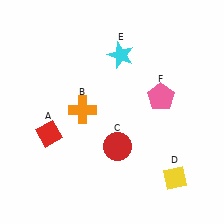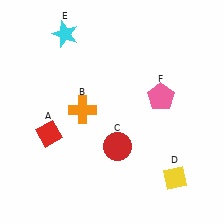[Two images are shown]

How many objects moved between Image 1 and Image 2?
1 object moved between the two images.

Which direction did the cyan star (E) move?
The cyan star (E) moved left.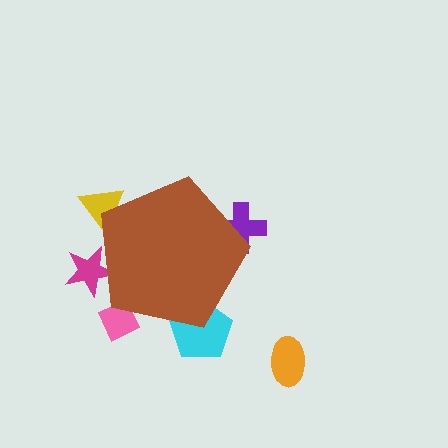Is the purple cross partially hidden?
Yes, the purple cross is partially hidden behind the brown pentagon.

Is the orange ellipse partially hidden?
No, the orange ellipse is fully visible.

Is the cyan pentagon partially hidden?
Yes, the cyan pentagon is partially hidden behind the brown pentagon.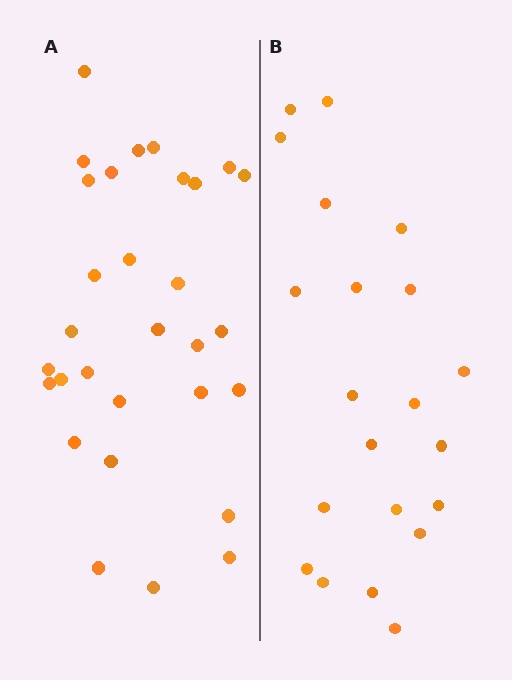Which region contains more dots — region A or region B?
Region A (the left region) has more dots.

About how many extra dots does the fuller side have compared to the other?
Region A has roughly 8 or so more dots than region B.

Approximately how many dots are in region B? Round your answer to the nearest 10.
About 20 dots. (The exact count is 21, which rounds to 20.)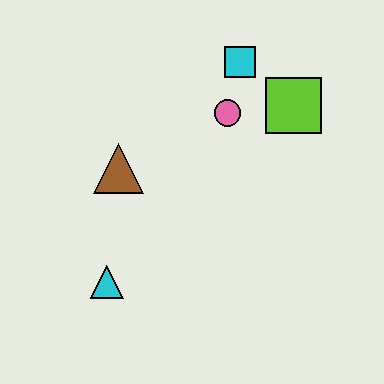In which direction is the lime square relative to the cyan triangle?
The lime square is to the right of the cyan triangle.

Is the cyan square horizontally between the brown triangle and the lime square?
Yes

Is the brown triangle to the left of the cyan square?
Yes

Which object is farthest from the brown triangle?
The lime square is farthest from the brown triangle.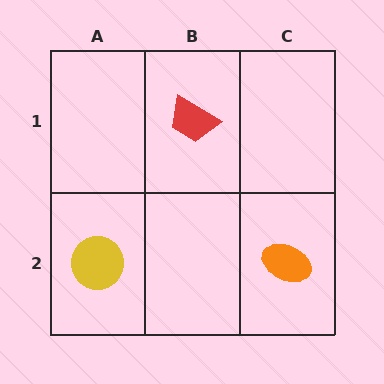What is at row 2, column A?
A yellow circle.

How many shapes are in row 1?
1 shape.